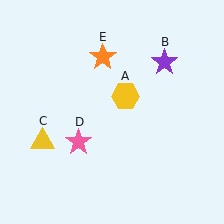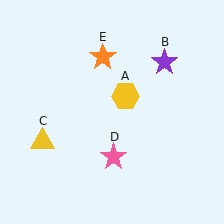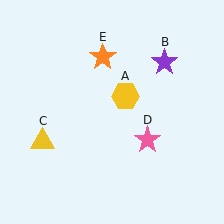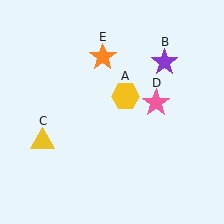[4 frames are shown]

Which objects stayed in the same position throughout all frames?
Yellow hexagon (object A) and purple star (object B) and yellow triangle (object C) and orange star (object E) remained stationary.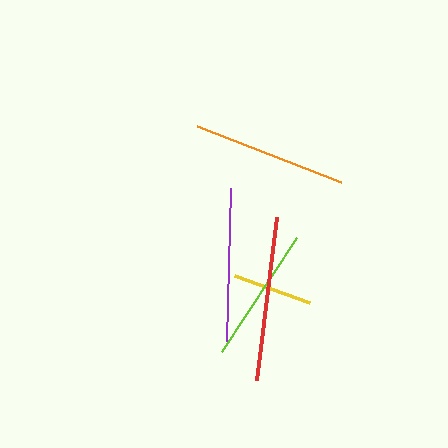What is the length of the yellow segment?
The yellow segment is approximately 80 pixels long.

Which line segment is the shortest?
The yellow line is the shortest at approximately 80 pixels.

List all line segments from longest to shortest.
From longest to shortest: red, orange, purple, lime, yellow.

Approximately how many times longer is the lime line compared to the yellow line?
The lime line is approximately 1.7 times the length of the yellow line.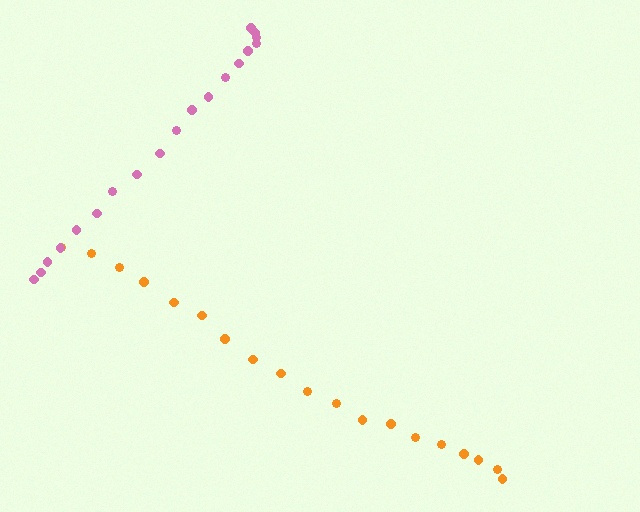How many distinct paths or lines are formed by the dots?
There are 2 distinct paths.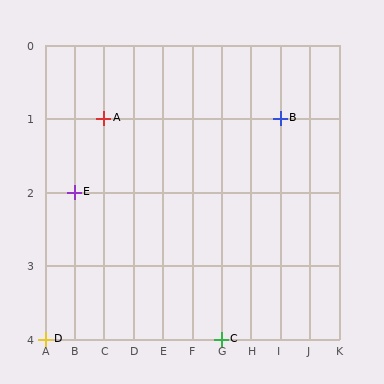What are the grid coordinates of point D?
Point D is at grid coordinates (A, 4).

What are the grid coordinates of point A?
Point A is at grid coordinates (C, 1).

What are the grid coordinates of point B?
Point B is at grid coordinates (I, 1).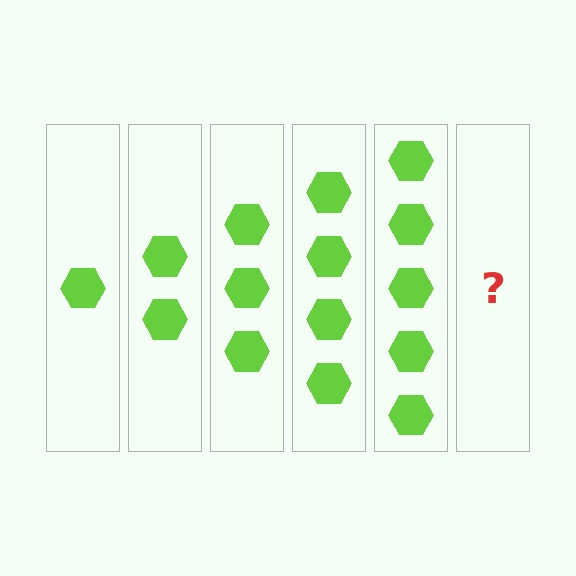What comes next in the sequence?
The next element should be 6 hexagons.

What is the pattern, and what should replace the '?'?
The pattern is that each step adds one more hexagon. The '?' should be 6 hexagons.